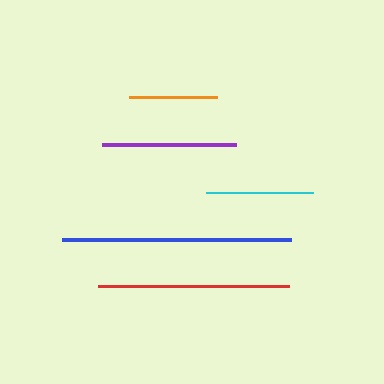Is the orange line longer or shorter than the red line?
The red line is longer than the orange line.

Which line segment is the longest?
The blue line is the longest at approximately 229 pixels.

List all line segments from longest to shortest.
From longest to shortest: blue, red, purple, cyan, orange.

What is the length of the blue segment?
The blue segment is approximately 229 pixels long.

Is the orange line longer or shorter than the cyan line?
The cyan line is longer than the orange line.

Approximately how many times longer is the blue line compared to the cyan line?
The blue line is approximately 2.1 times the length of the cyan line.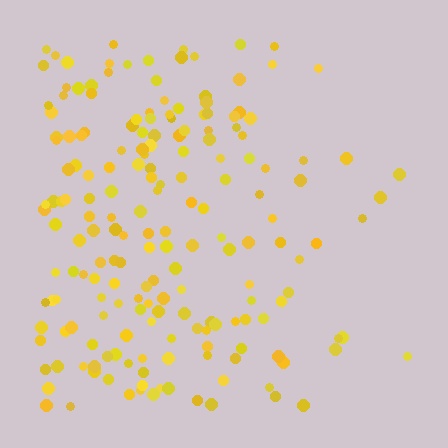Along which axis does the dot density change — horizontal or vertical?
Horizontal.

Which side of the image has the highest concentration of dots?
The left.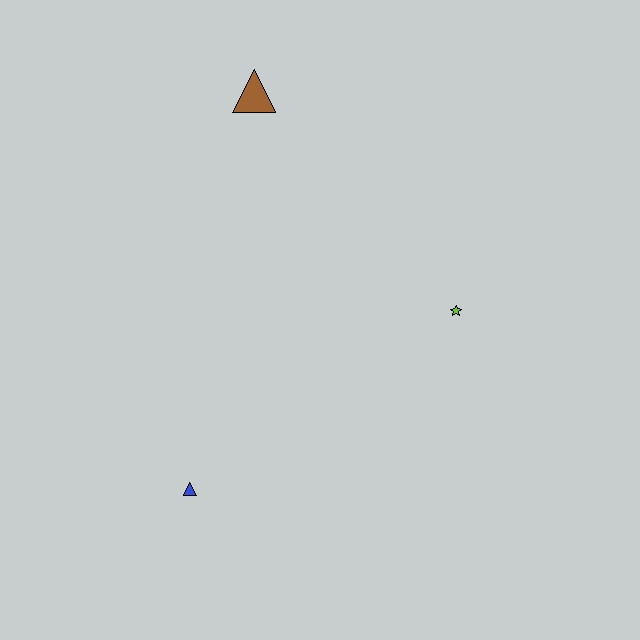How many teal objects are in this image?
There are no teal objects.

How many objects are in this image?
There are 3 objects.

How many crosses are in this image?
There are no crosses.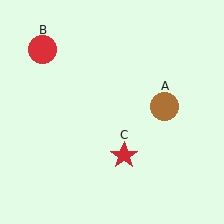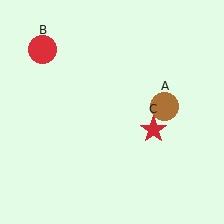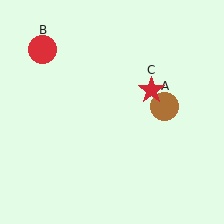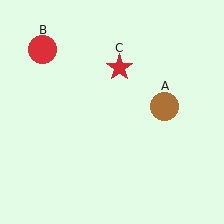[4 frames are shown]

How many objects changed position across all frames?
1 object changed position: red star (object C).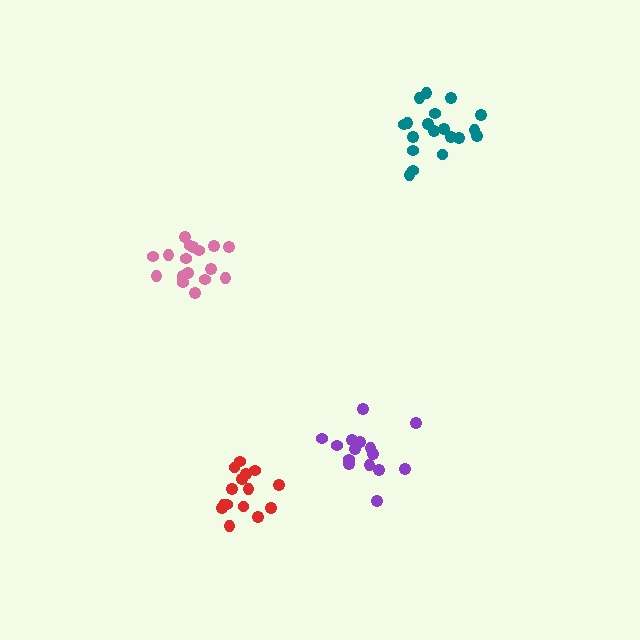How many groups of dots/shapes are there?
There are 4 groups.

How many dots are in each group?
Group 1: 19 dots, Group 2: 15 dots, Group 3: 15 dots, Group 4: 18 dots (67 total).